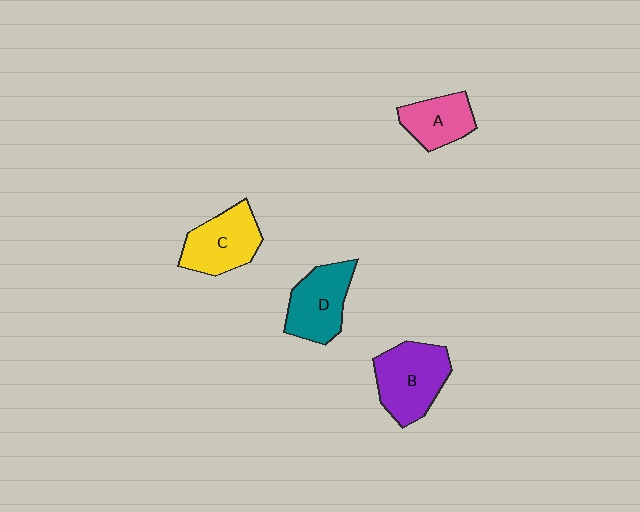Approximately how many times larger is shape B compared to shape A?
Approximately 1.5 times.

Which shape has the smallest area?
Shape A (pink).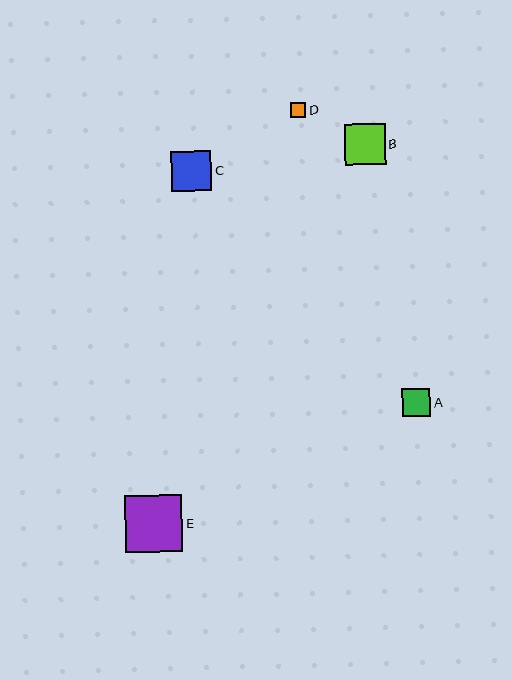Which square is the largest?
Square E is the largest with a size of approximately 57 pixels.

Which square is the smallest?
Square D is the smallest with a size of approximately 15 pixels.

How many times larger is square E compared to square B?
Square E is approximately 1.4 times the size of square B.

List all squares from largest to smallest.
From largest to smallest: E, B, C, A, D.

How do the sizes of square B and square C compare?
Square B and square C are approximately the same size.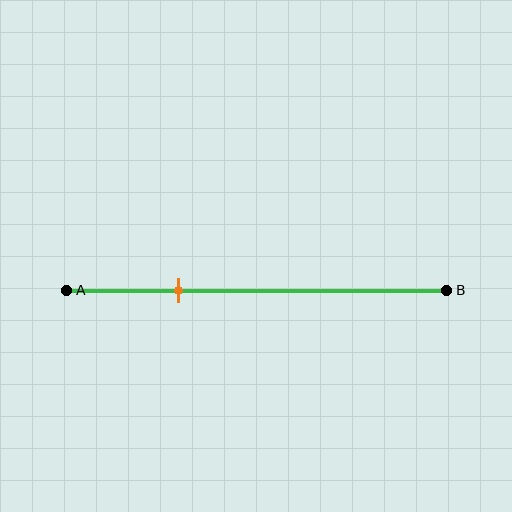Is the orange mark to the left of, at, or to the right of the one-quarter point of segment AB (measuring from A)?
The orange mark is to the right of the one-quarter point of segment AB.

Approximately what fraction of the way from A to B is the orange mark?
The orange mark is approximately 30% of the way from A to B.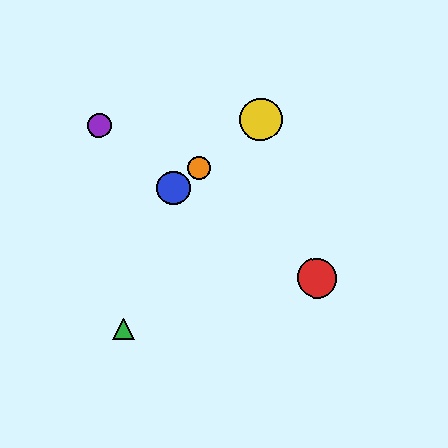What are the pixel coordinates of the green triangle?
The green triangle is at (124, 329).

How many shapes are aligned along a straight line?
3 shapes (the blue circle, the yellow circle, the orange circle) are aligned along a straight line.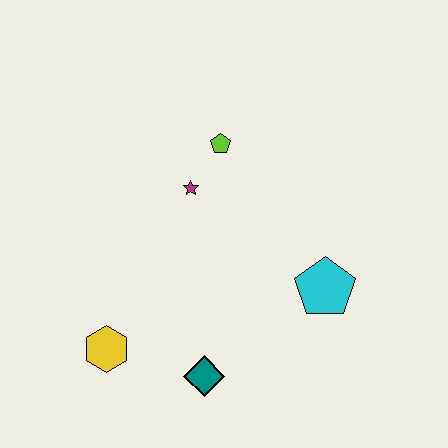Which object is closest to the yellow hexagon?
The teal diamond is closest to the yellow hexagon.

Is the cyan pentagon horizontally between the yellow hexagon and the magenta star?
No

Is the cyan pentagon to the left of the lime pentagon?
No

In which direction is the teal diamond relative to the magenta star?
The teal diamond is below the magenta star.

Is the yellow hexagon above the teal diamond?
Yes